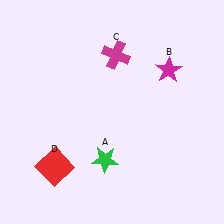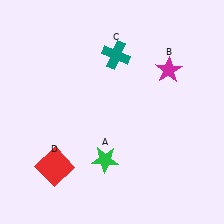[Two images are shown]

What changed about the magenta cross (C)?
In Image 1, C is magenta. In Image 2, it changed to teal.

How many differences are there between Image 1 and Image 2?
There is 1 difference between the two images.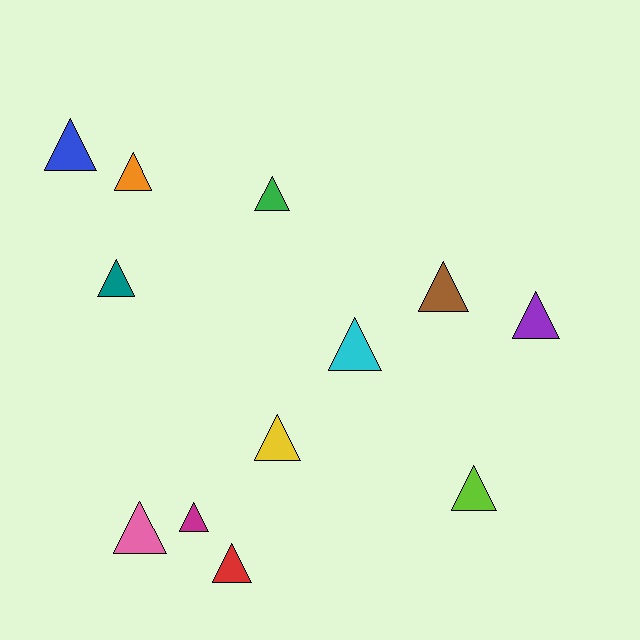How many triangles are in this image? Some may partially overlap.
There are 12 triangles.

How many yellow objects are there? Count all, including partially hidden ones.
There is 1 yellow object.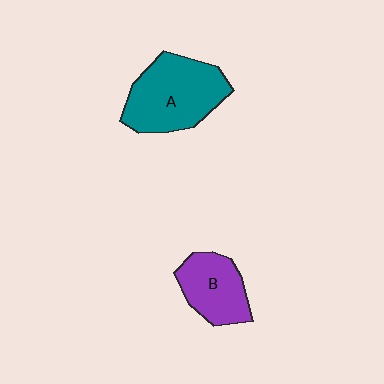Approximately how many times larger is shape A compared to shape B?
Approximately 1.5 times.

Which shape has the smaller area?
Shape B (purple).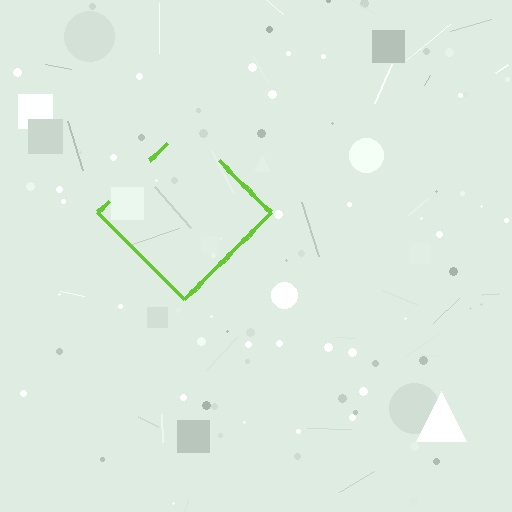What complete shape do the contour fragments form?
The contour fragments form a diamond.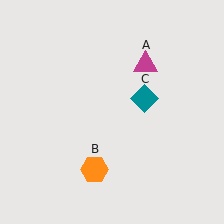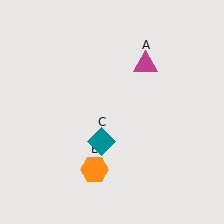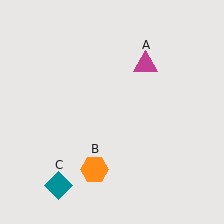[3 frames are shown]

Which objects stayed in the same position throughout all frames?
Magenta triangle (object A) and orange hexagon (object B) remained stationary.